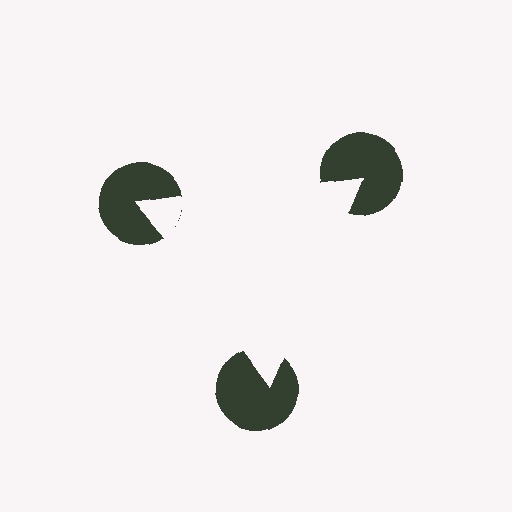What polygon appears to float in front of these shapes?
An illusory triangle — its edges are inferred from the aligned wedge cuts in the pac-man discs, not physically drawn.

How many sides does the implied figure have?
3 sides.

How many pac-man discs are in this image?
There are 3 — one at each vertex of the illusory triangle.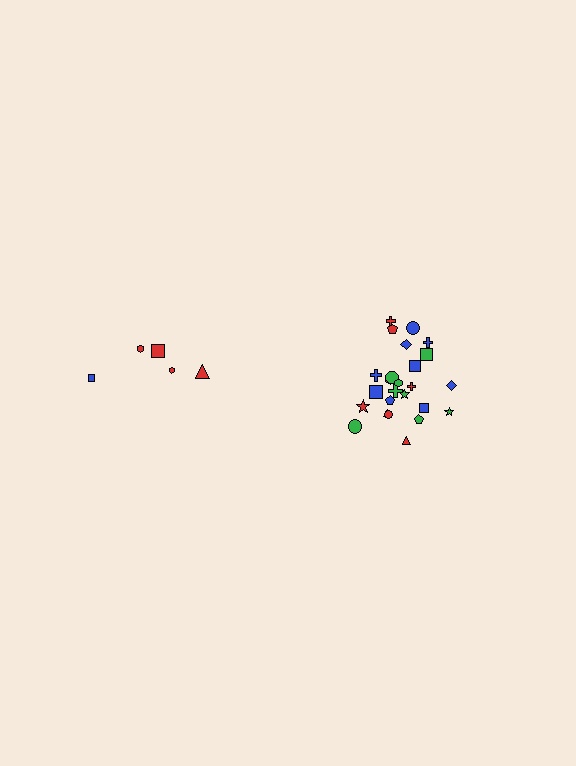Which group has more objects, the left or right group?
The right group.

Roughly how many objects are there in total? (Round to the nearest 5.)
Roughly 30 objects in total.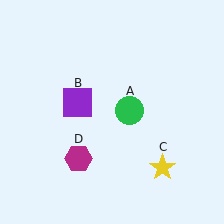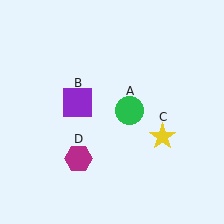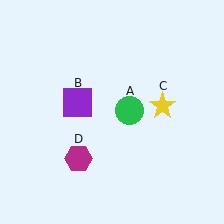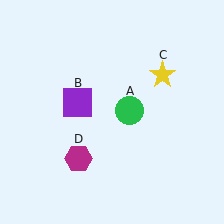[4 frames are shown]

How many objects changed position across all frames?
1 object changed position: yellow star (object C).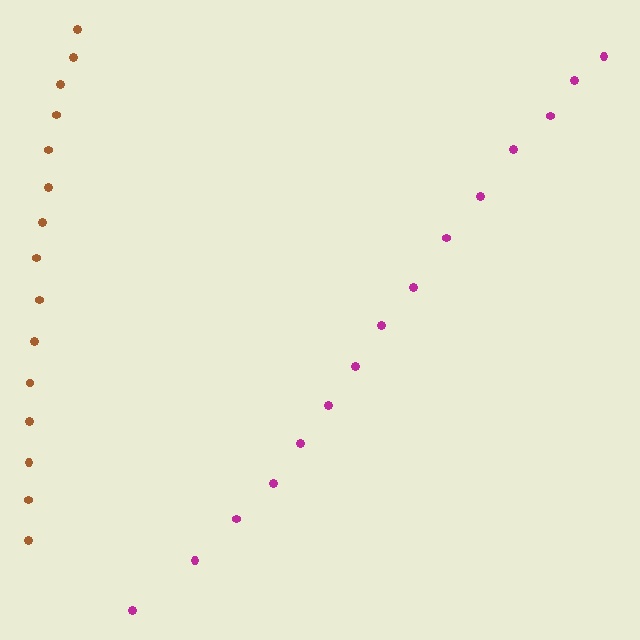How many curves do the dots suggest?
There are 2 distinct paths.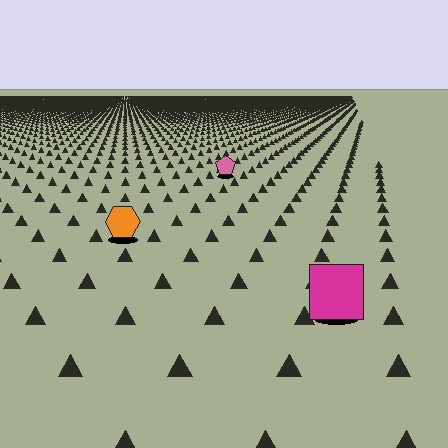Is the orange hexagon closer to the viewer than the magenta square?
No. The magenta square is closer — you can tell from the texture gradient: the ground texture is coarser near it.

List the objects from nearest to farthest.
From nearest to farthest: the magenta square, the orange hexagon, the pink pentagon.